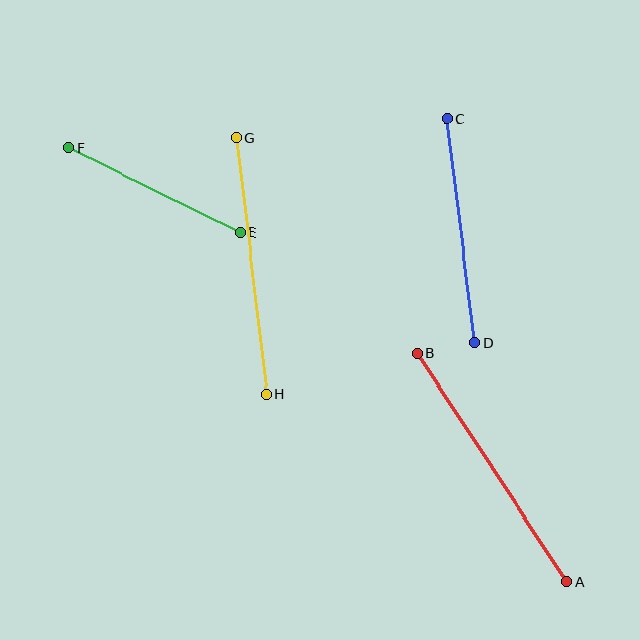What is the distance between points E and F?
The distance is approximately 191 pixels.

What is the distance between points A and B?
The distance is approximately 273 pixels.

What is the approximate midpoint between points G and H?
The midpoint is at approximately (252, 266) pixels.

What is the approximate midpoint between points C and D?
The midpoint is at approximately (461, 231) pixels.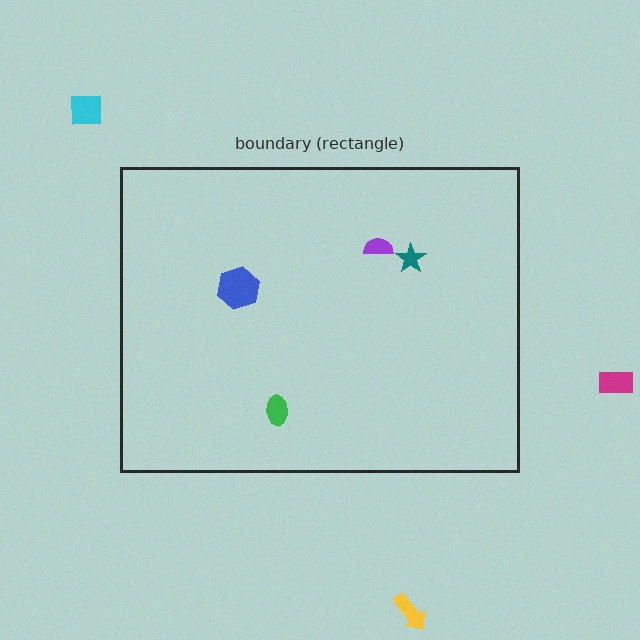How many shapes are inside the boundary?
4 inside, 3 outside.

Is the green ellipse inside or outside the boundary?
Inside.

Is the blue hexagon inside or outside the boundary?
Inside.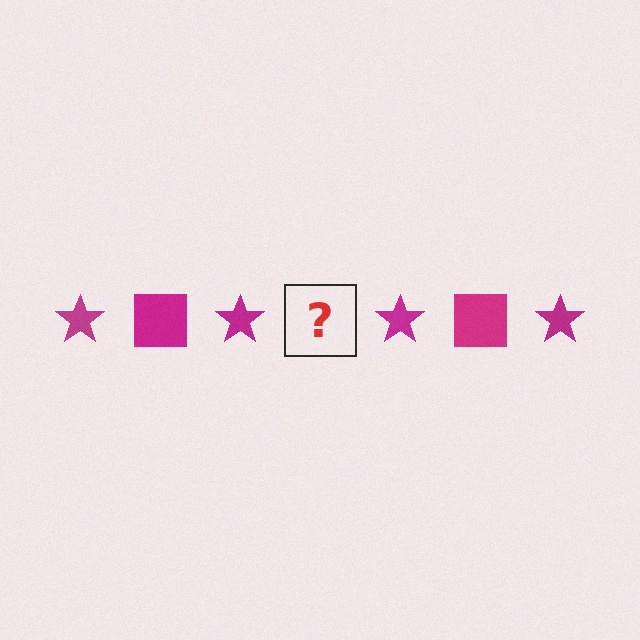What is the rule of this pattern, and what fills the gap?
The rule is that the pattern cycles through star, square shapes in magenta. The gap should be filled with a magenta square.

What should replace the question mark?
The question mark should be replaced with a magenta square.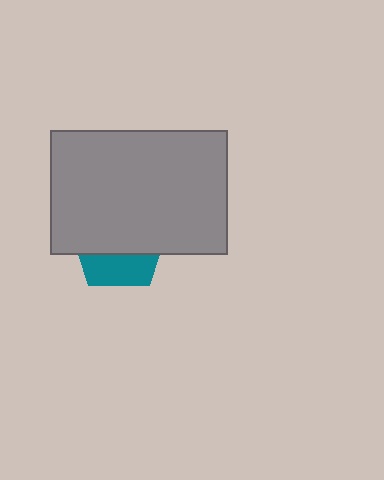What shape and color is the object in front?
The object in front is a gray rectangle.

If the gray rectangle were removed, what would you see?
You would see the complete teal pentagon.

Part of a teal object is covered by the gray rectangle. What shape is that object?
It is a pentagon.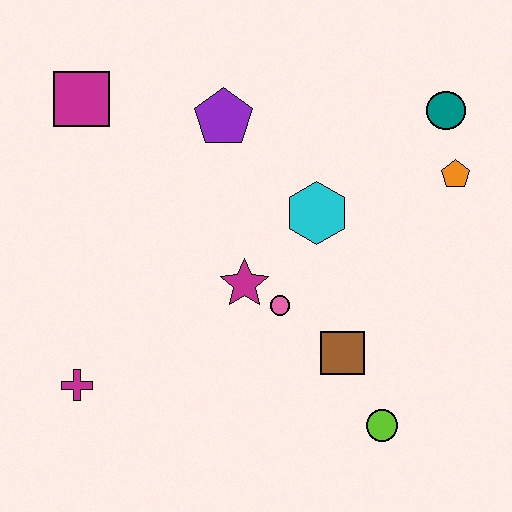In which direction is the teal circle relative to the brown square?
The teal circle is above the brown square.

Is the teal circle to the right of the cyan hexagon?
Yes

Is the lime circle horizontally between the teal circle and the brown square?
Yes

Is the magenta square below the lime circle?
No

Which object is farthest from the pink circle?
The magenta square is farthest from the pink circle.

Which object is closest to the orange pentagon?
The teal circle is closest to the orange pentagon.